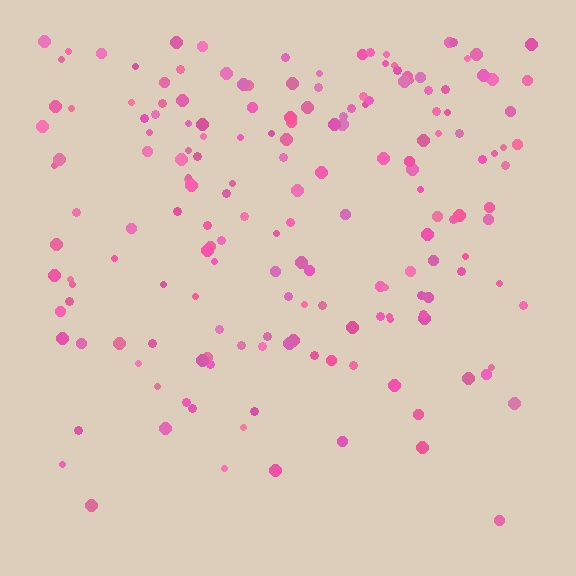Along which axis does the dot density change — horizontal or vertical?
Vertical.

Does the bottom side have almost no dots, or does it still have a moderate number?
Still a moderate number, just noticeably fewer than the top.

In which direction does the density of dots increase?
From bottom to top, with the top side densest.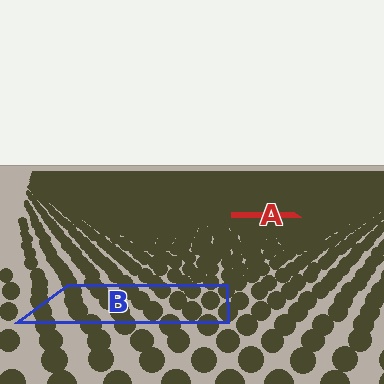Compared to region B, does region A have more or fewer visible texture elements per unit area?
Region A has more texture elements per unit area — they are packed more densely because it is farther away.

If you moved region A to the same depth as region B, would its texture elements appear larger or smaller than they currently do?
They would appear larger. At a closer depth, the same texture elements are projected at a bigger on-screen size.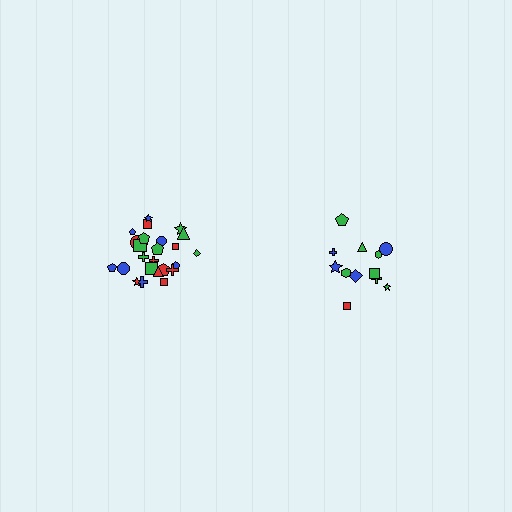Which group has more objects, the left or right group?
The left group.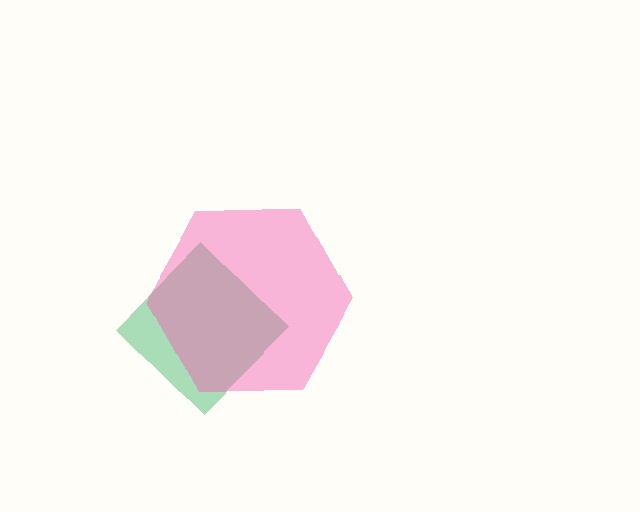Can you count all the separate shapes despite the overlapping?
Yes, there are 2 separate shapes.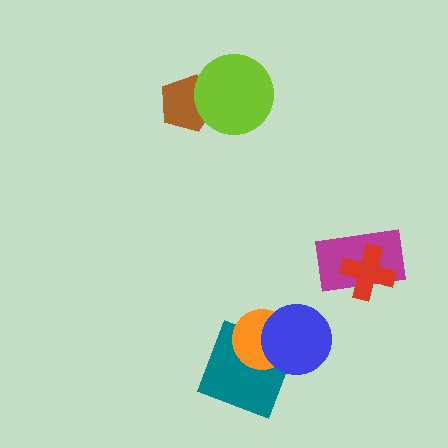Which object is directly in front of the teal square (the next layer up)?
The orange circle is directly in front of the teal square.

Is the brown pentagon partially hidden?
Yes, it is partially covered by another shape.